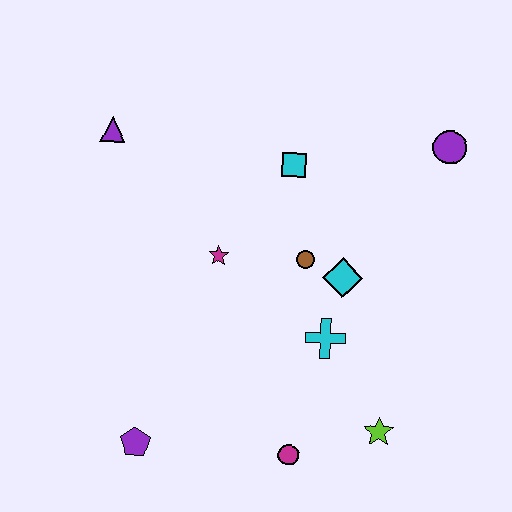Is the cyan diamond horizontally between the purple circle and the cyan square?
Yes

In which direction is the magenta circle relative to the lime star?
The magenta circle is to the left of the lime star.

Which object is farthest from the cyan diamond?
The purple triangle is farthest from the cyan diamond.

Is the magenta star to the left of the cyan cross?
Yes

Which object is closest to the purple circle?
The cyan square is closest to the purple circle.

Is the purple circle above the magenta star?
Yes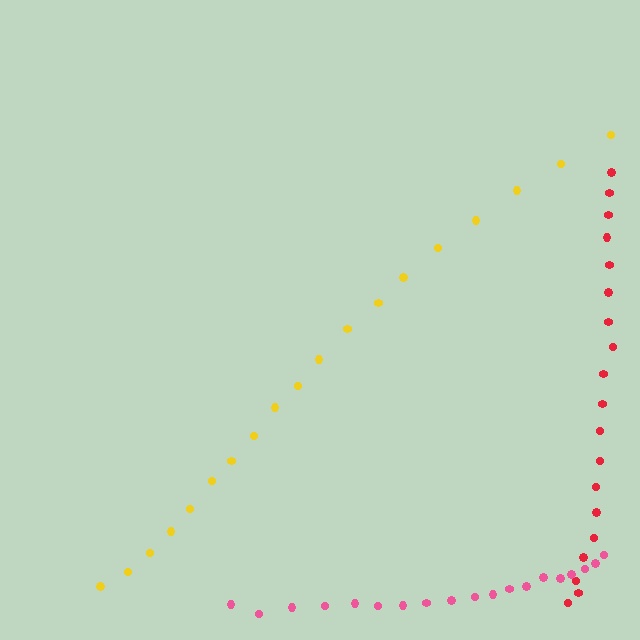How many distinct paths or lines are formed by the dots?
There are 3 distinct paths.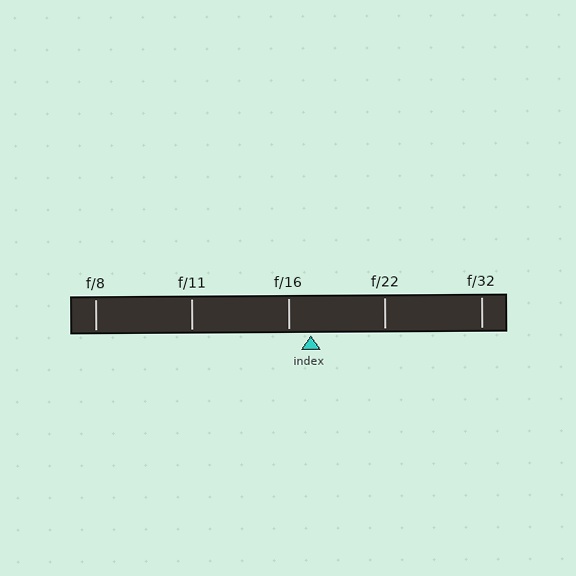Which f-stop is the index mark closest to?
The index mark is closest to f/16.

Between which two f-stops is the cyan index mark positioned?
The index mark is between f/16 and f/22.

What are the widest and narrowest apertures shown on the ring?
The widest aperture shown is f/8 and the narrowest is f/32.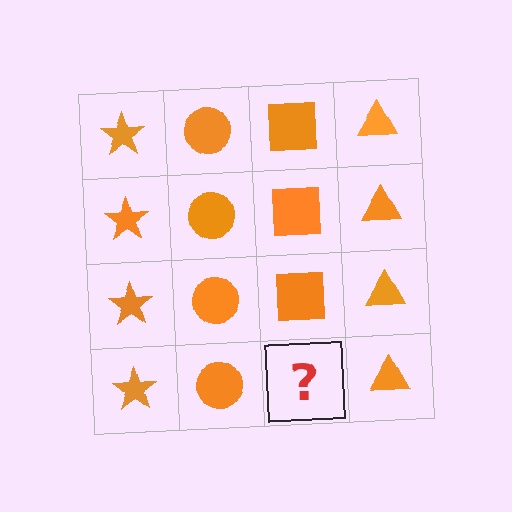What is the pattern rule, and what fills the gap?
The rule is that each column has a consistent shape. The gap should be filled with an orange square.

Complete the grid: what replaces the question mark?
The question mark should be replaced with an orange square.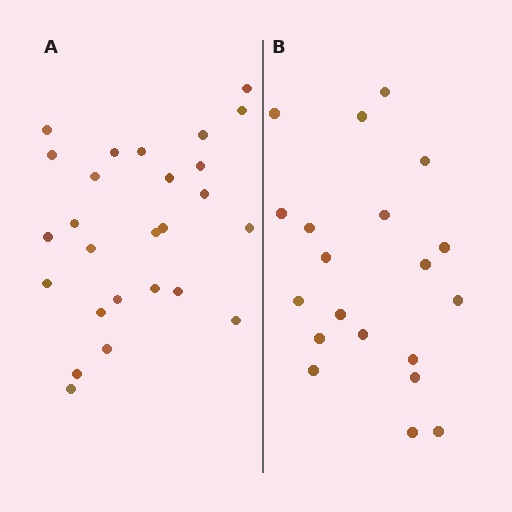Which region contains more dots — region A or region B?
Region A (the left region) has more dots.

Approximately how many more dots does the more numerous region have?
Region A has about 6 more dots than region B.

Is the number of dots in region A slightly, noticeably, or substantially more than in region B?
Region A has noticeably more, but not dramatically so. The ratio is roughly 1.3 to 1.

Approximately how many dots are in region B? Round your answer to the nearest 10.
About 20 dots.